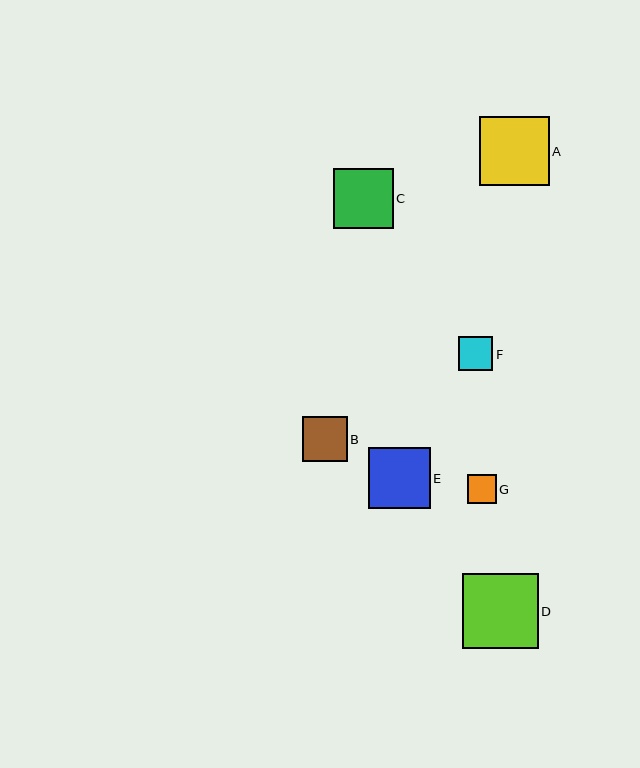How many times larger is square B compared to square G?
Square B is approximately 1.5 times the size of square G.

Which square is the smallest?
Square G is the smallest with a size of approximately 29 pixels.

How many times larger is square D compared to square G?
Square D is approximately 2.6 times the size of square G.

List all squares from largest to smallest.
From largest to smallest: D, A, E, C, B, F, G.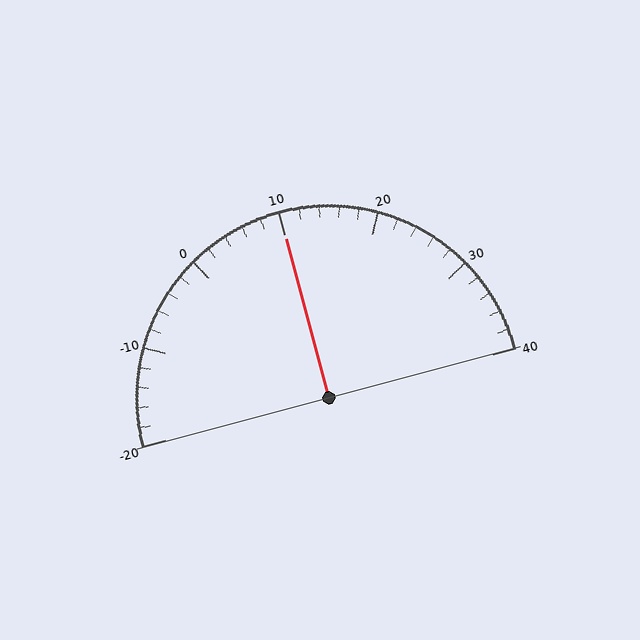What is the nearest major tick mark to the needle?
The nearest major tick mark is 10.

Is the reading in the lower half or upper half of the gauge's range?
The reading is in the upper half of the range (-20 to 40).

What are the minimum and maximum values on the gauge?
The gauge ranges from -20 to 40.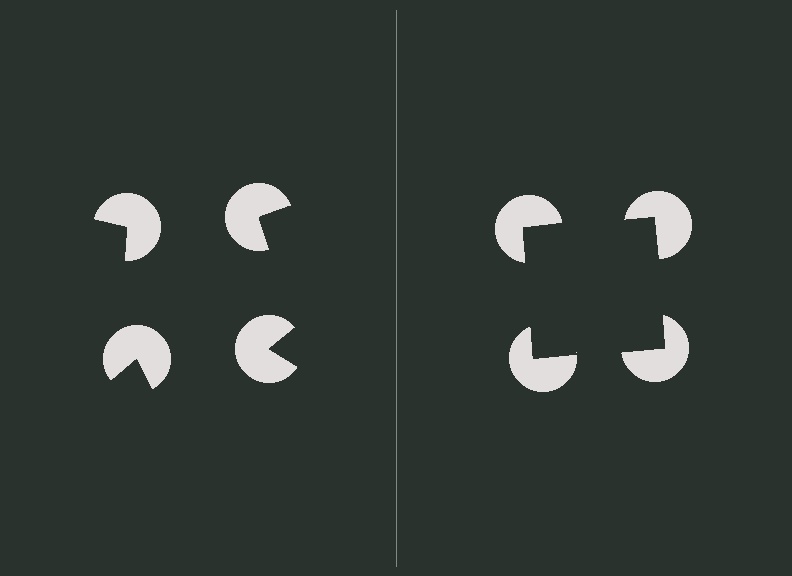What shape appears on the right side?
An illusory square.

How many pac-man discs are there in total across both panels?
8 — 4 on each side.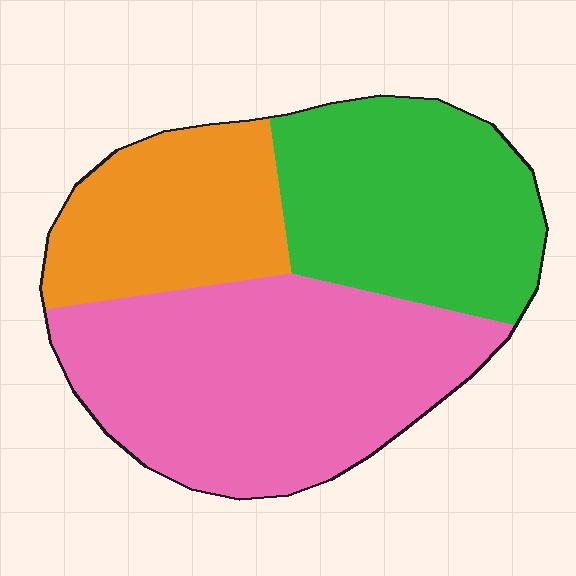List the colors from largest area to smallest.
From largest to smallest: pink, green, orange.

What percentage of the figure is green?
Green covers roughly 30% of the figure.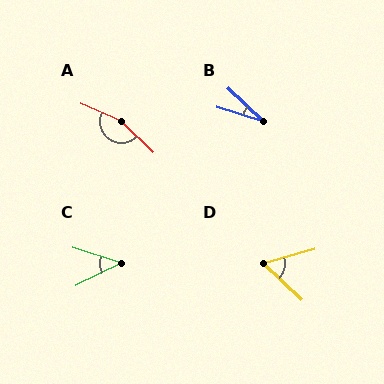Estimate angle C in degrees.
Approximately 44 degrees.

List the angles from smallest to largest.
B (26°), C (44°), D (58°), A (160°).